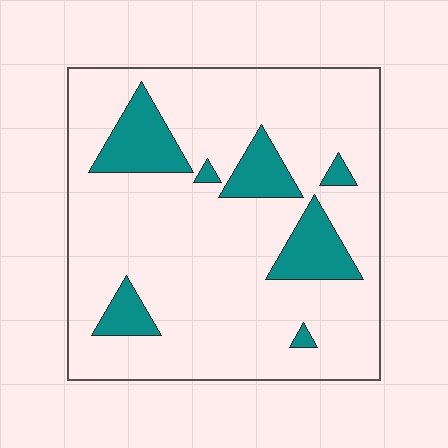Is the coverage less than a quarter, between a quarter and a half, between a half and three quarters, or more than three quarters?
Less than a quarter.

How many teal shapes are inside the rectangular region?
7.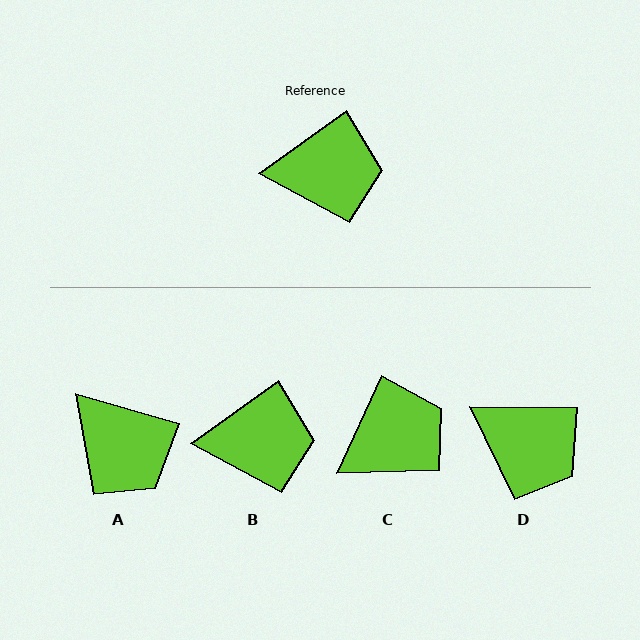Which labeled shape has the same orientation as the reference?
B.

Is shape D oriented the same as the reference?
No, it is off by about 36 degrees.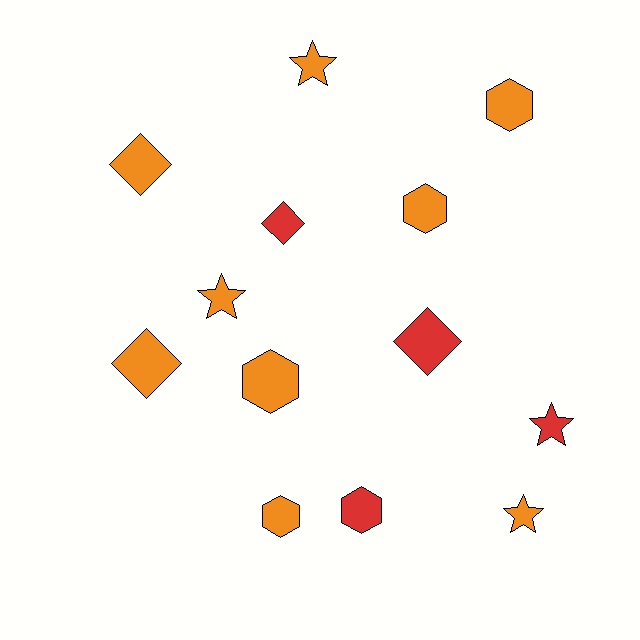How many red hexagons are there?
There is 1 red hexagon.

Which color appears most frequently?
Orange, with 9 objects.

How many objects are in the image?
There are 13 objects.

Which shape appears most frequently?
Hexagon, with 5 objects.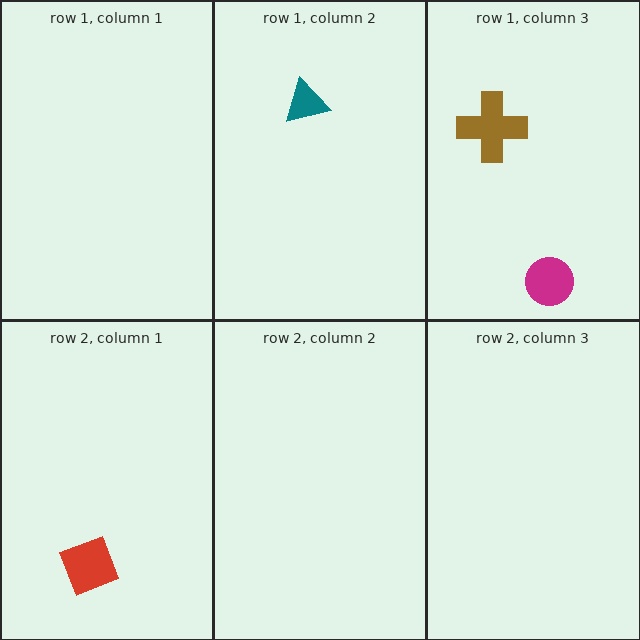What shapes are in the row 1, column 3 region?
The magenta circle, the brown cross.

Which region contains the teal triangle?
The row 1, column 2 region.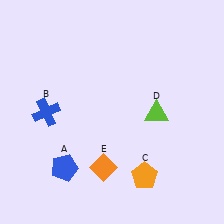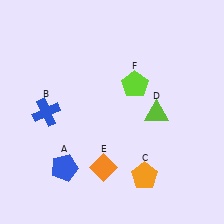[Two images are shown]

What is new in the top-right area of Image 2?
A lime pentagon (F) was added in the top-right area of Image 2.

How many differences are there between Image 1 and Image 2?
There is 1 difference between the two images.